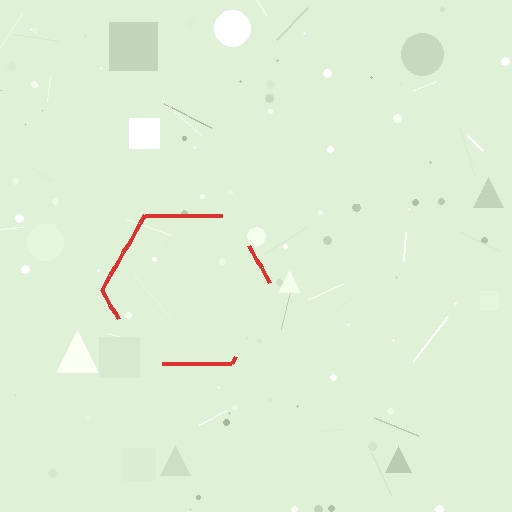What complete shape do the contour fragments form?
The contour fragments form a hexagon.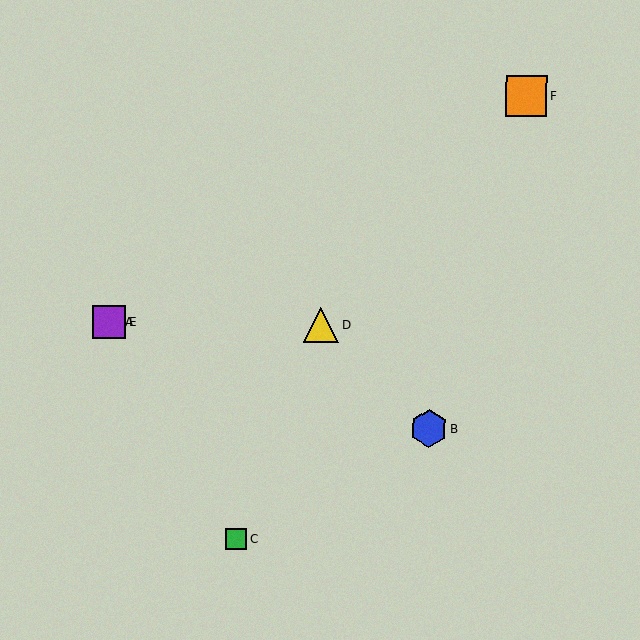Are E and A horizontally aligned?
Yes, both are at y≈322.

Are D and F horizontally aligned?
No, D is at y≈325 and F is at y≈96.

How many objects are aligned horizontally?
3 objects (A, D, E) are aligned horizontally.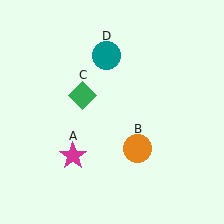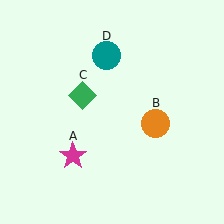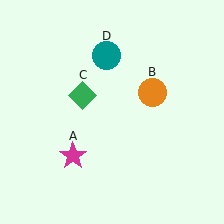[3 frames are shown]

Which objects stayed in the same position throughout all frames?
Magenta star (object A) and green diamond (object C) and teal circle (object D) remained stationary.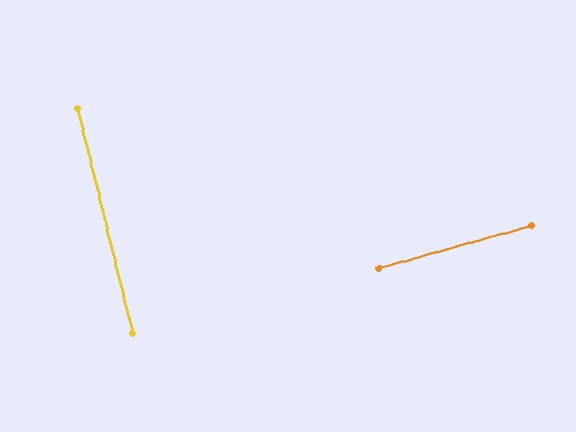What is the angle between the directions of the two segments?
Approximately 88 degrees.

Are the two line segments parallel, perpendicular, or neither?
Perpendicular — they meet at approximately 88°.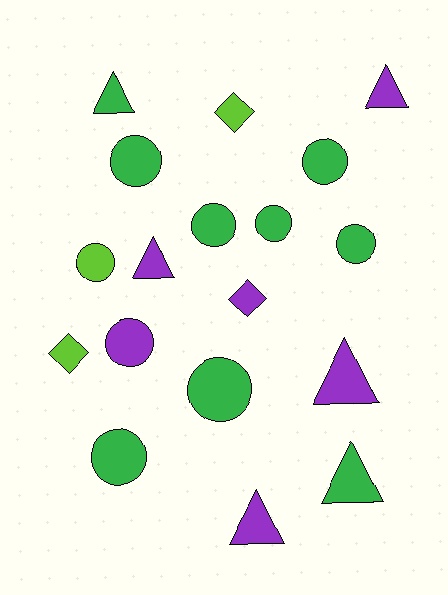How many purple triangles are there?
There are 4 purple triangles.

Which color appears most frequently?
Green, with 9 objects.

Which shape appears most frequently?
Circle, with 9 objects.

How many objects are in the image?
There are 18 objects.